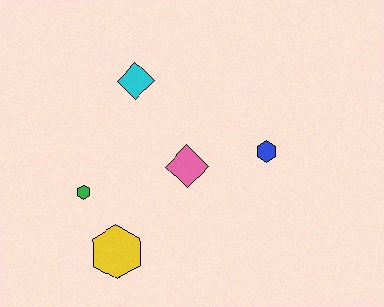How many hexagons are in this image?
There are 3 hexagons.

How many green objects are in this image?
There is 1 green object.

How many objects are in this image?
There are 5 objects.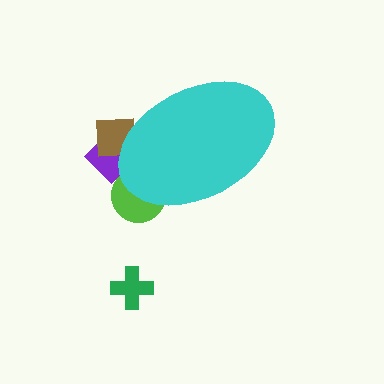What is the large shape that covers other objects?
A cyan ellipse.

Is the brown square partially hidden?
Yes, the brown square is partially hidden behind the cyan ellipse.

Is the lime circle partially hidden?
Yes, the lime circle is partially hidden behind the cyan ellipse.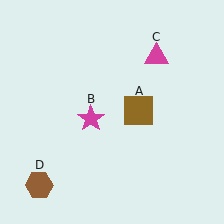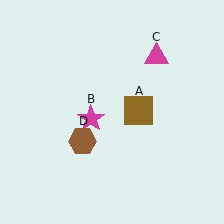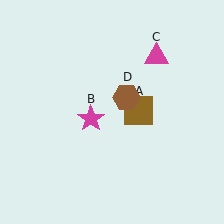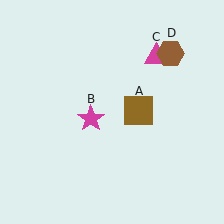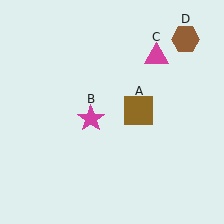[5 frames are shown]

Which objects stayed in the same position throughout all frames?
Brown square (object A) and magenta star (object B) and magenta triangle (object C) remained stationary.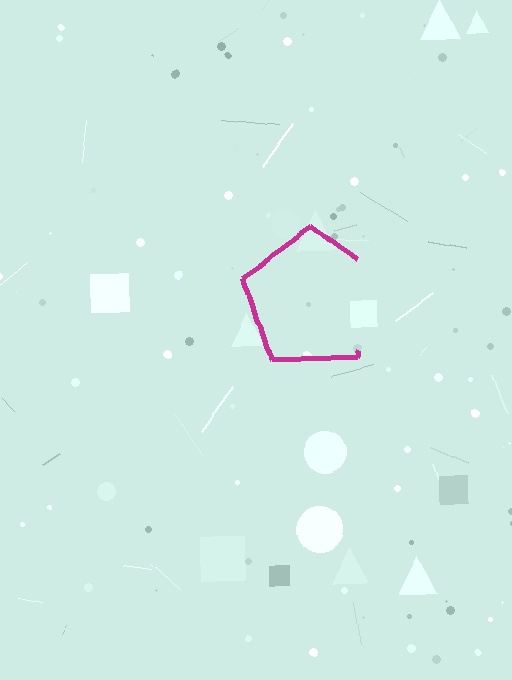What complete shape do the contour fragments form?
The contour fragments form a pentagon.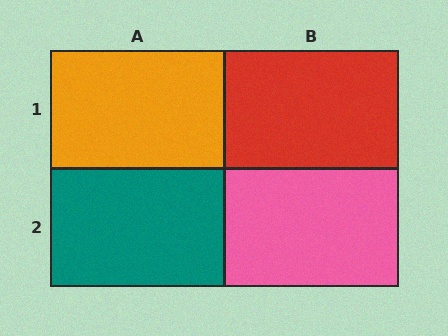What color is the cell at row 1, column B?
Red.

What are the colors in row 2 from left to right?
Teal, pink.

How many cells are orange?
1 cell is orange.